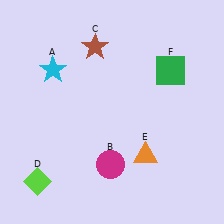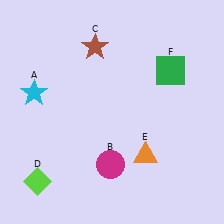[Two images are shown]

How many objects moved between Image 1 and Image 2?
1 object moved between the two images.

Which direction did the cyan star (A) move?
The cyan star (A) moved down.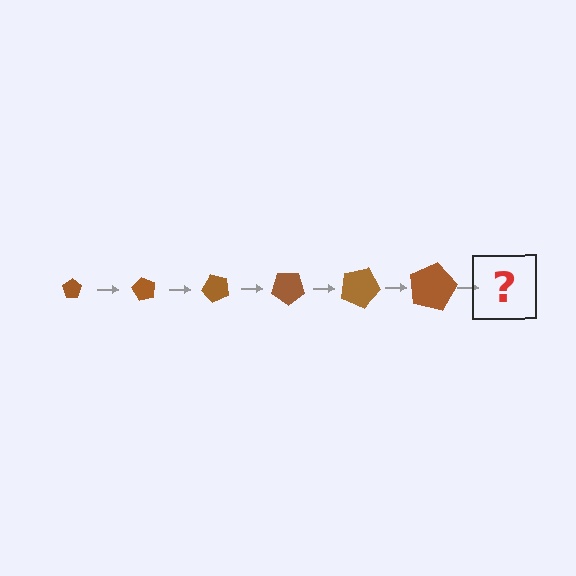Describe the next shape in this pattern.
It should be a pentagon, larger than the previous one and rotated 360 degrees from the start.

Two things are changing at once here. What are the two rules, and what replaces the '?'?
The two rules are that the pentagon grows larger each step and it rotates 60 degrees each step. The '?' should be a pentagon, larger than the previous one and rotated 360 degrees from the start.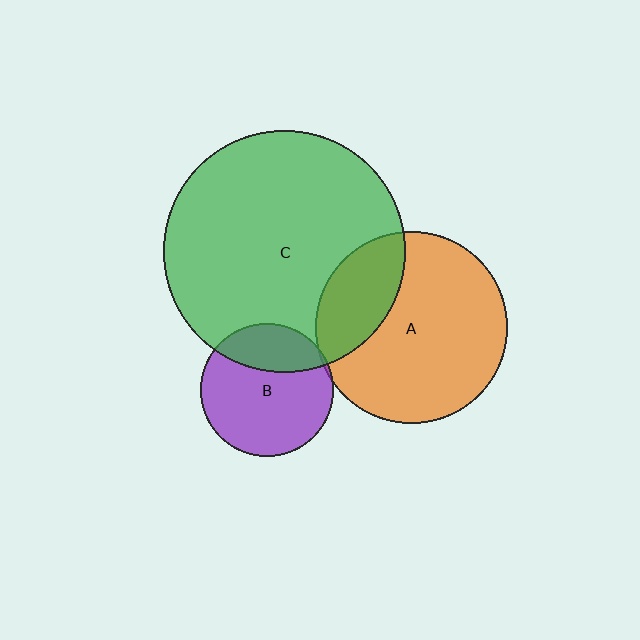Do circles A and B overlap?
Yes.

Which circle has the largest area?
Circle C (green).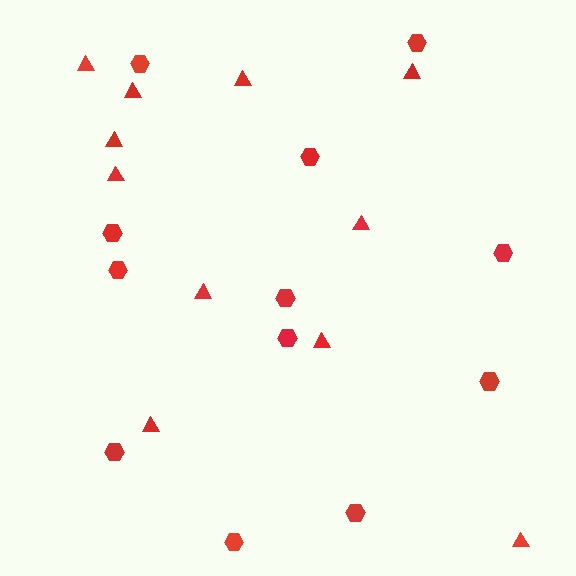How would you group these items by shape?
There are 2 groups: one group of hexagons (12) and one group of triangles (11).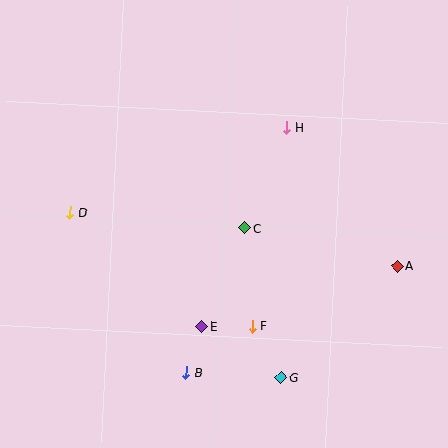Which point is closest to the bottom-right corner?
Point G is closest to the bottom-right corner.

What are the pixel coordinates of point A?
Point A is at (397, 266).